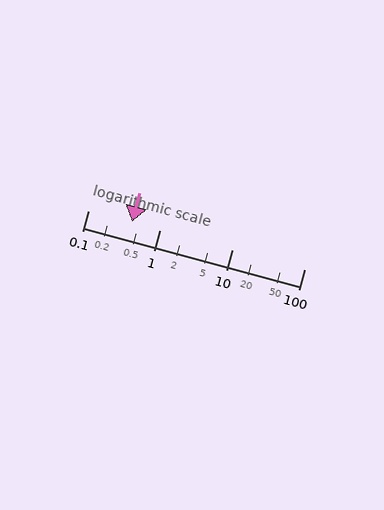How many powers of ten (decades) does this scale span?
The scale spans 3 decades, from 0.1 to 100.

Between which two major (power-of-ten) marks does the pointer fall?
The pointer is between 0.1 and 1.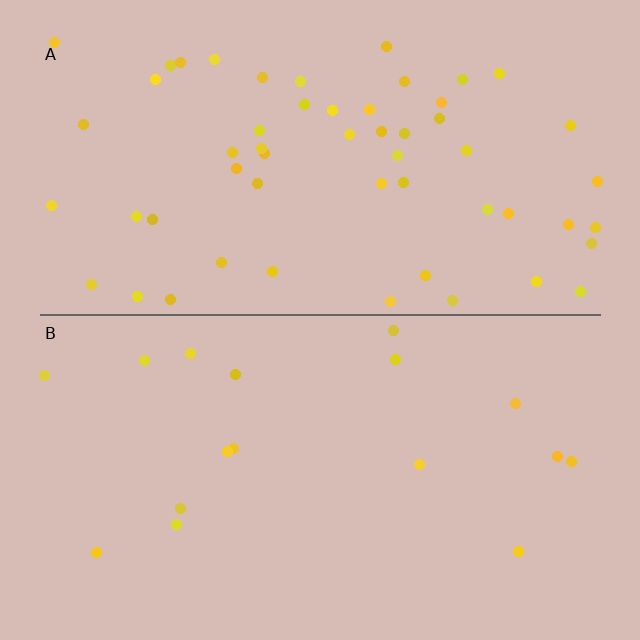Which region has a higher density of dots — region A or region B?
A (the top).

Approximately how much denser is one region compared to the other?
Approximately 3.3× — region A over region B.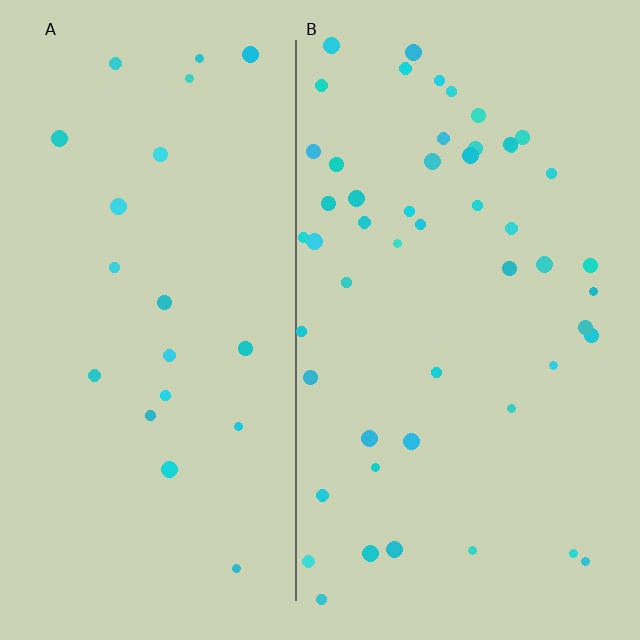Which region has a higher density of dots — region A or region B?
B (the right).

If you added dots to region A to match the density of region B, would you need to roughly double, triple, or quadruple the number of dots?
Approximately double.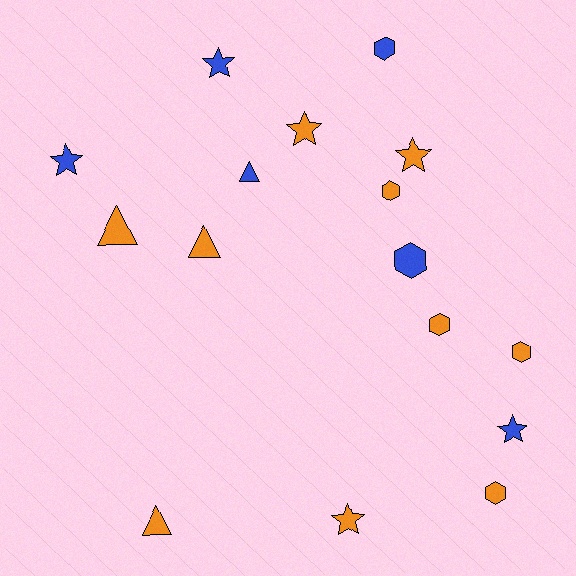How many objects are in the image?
There are 16 objects.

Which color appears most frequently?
Orange, with 10 objects.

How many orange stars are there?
There are 3 orange stars.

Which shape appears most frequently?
Star, with 6 objects.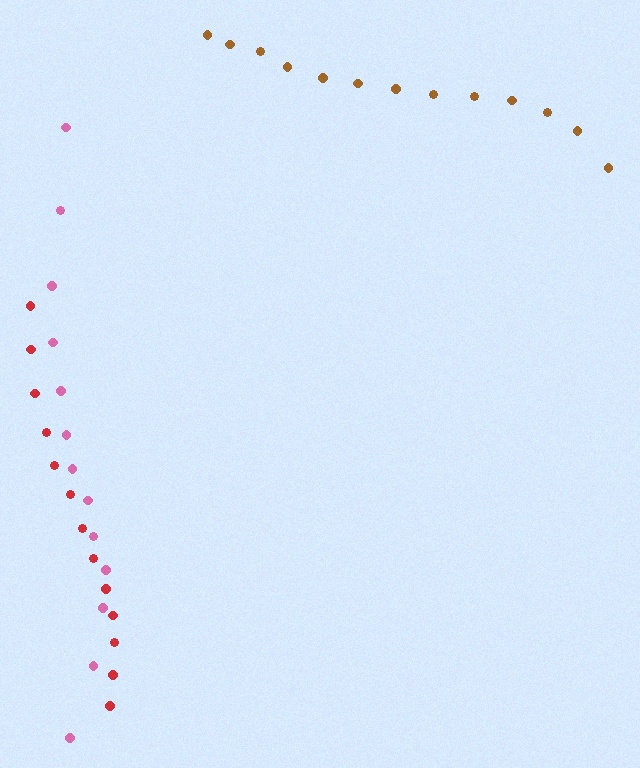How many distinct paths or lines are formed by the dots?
There are 3 distinct paths.